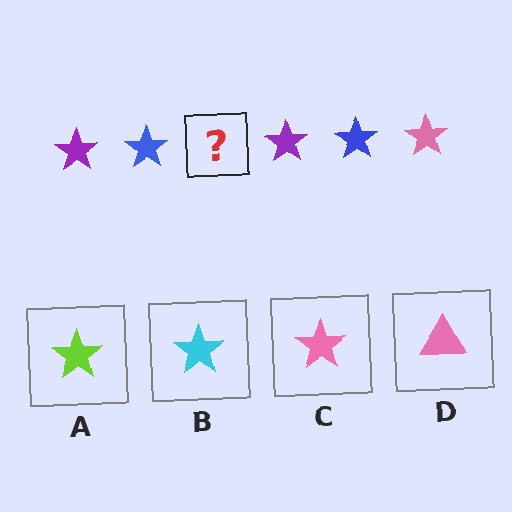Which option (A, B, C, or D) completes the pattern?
C.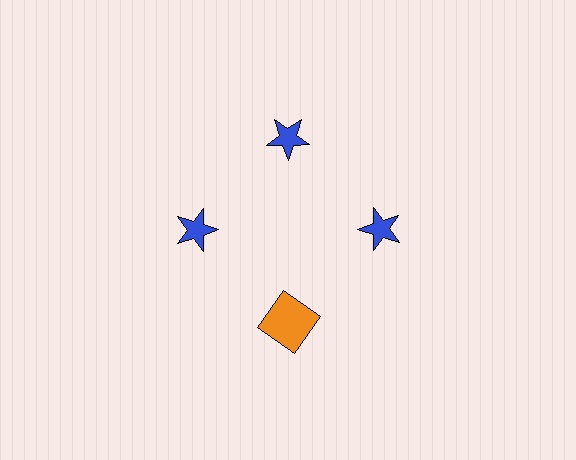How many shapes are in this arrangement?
There are 4 shapes arranged in a ring pattern.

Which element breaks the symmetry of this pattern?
The orange square at roughly the 6 o'clock position breaks the symmetry. All other shapes are blue stars.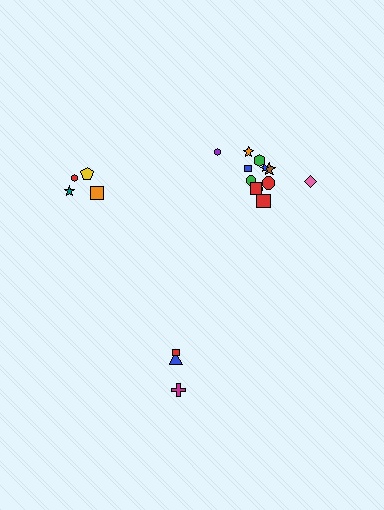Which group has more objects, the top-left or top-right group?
The top-right group.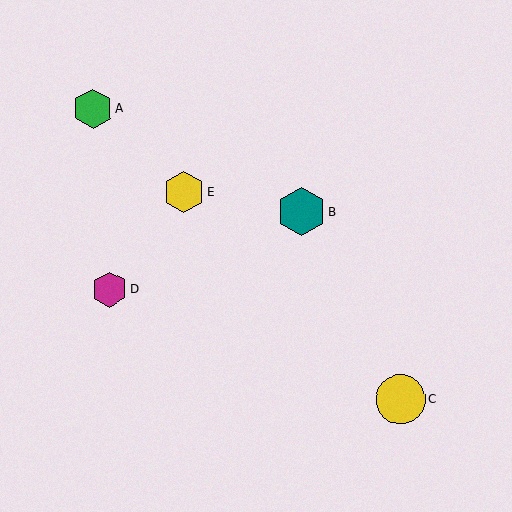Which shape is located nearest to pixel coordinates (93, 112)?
The green hexagon (labeled A) at (93, 108) is nearest to that location.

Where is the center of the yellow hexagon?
The center of the yellow hexagon is at (183, 192).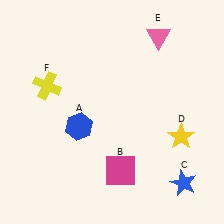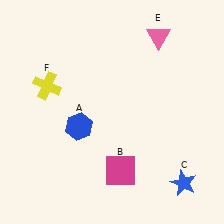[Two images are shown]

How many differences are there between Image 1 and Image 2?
There is 1 difference between the two images.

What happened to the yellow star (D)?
The yellow star (D) was removed in Image 2. It was in the bottom-right area of Image 1.